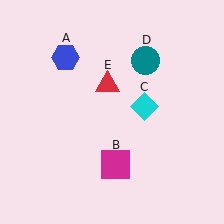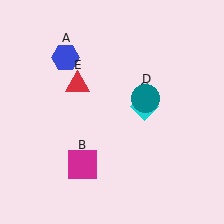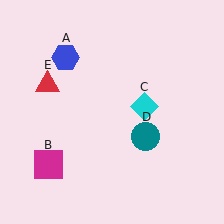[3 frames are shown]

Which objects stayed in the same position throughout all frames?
Blue hexagon (object A) and cyan diamond (object C) remained stationary.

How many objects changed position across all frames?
3 objects changed position: magenta square (object B), teal circle (object D), red triangle (object E).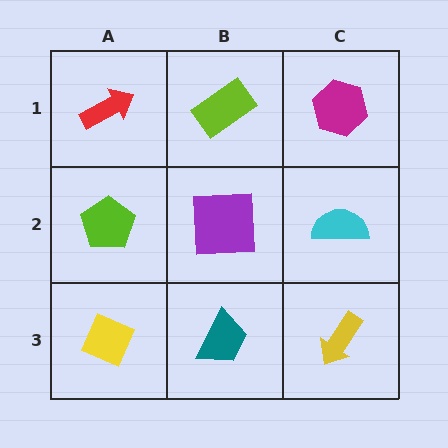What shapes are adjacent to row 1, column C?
A cyan semicircle (row 2, column C), a lime rectangle (row 1, column B).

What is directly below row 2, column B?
A teal trapezoid.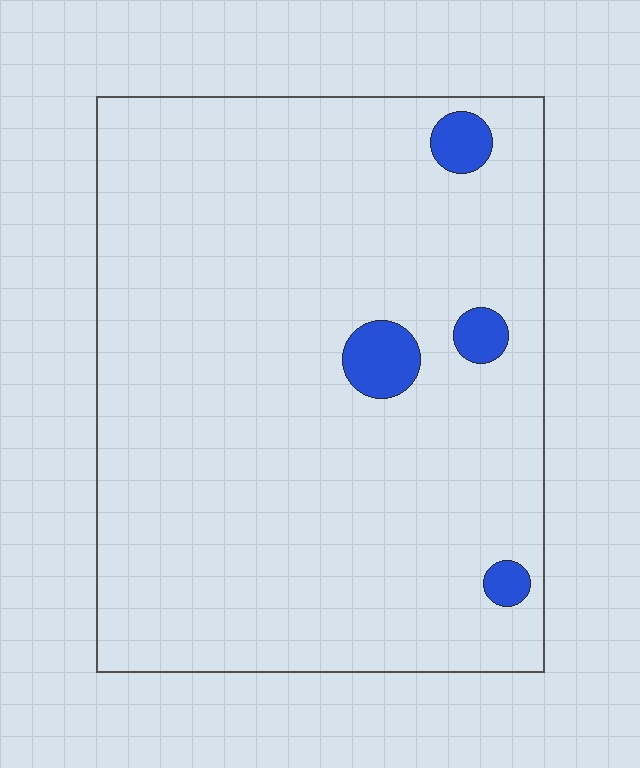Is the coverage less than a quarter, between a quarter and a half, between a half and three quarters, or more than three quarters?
Less than a quarter.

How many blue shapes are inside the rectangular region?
4.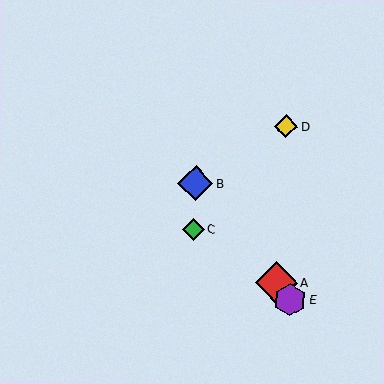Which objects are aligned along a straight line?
Objects A, B, E are aligned along a straight line.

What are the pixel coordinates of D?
Object D is at (286, 127).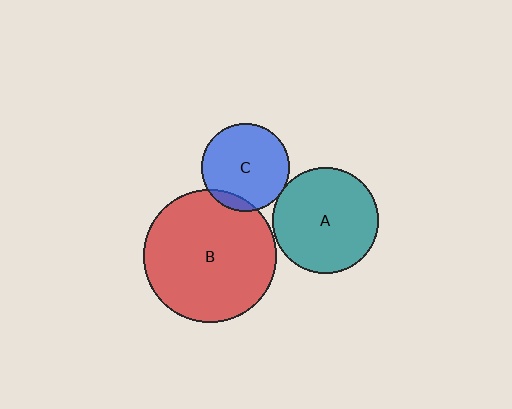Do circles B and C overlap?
Yes.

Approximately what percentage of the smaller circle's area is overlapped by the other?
Approximately 10%.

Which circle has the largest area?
Circle B (red).